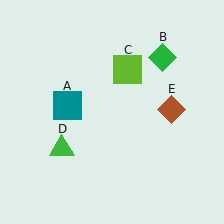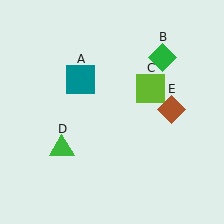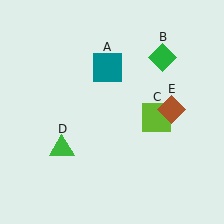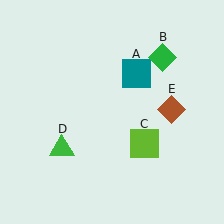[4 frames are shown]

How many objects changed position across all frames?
2 objects changed position: teal square (object A), lime square (object C).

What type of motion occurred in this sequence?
The teal square (object A), lime square (object C) rotated clockwise around the center of the scene.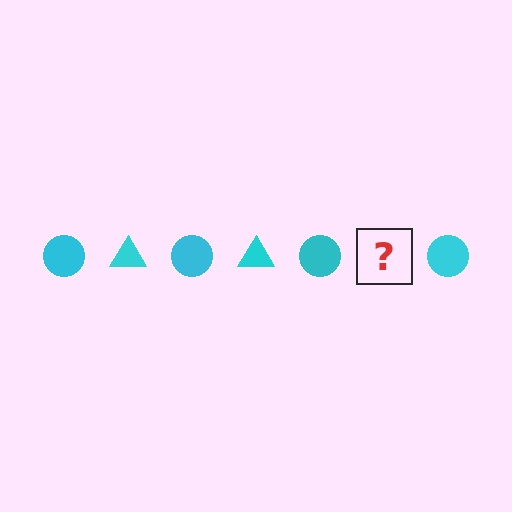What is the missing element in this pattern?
The missing element is a cyan triangle.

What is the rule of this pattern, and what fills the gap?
The rule is that the pattern cycles through circle, triangle shapes in cyan. The gap should be filled with a cyan triangle.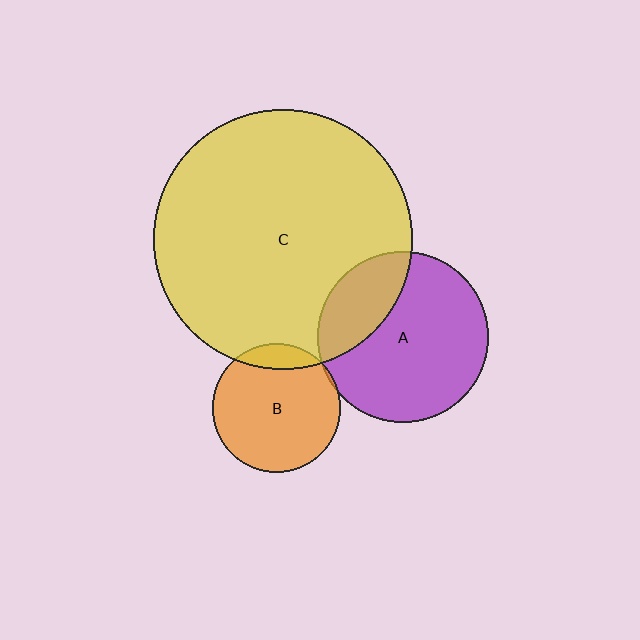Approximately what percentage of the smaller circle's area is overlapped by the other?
Approximately 25%.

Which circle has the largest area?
Circle C (yellow).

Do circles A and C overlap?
Yes.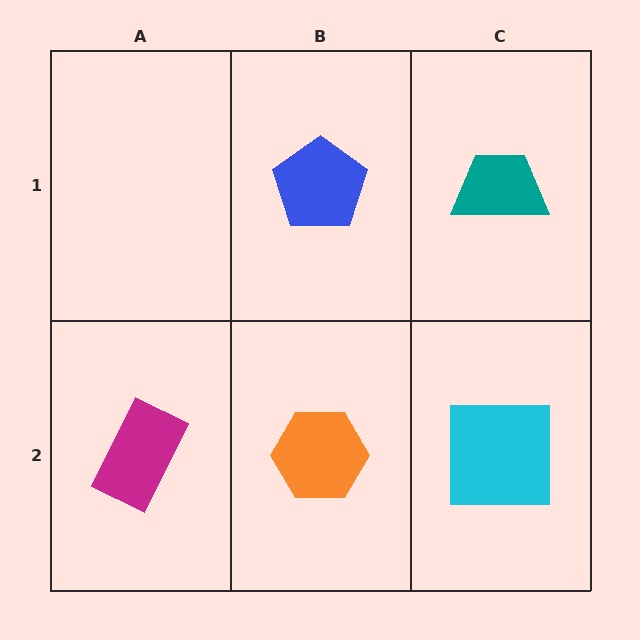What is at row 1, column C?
A teal trapezoid.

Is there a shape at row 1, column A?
No, that cell is empty.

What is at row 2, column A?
A magenta rectangle.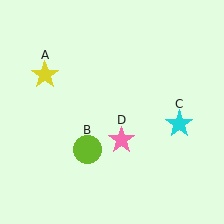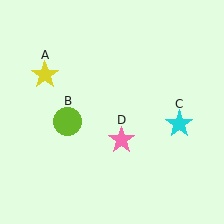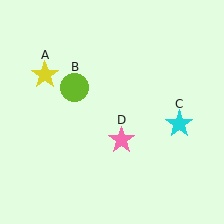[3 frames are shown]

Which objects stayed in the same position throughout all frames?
Yellow star (object A) and cyan star (object C) and pink star (object D) remained stationary.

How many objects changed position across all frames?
1 object changed position: lime circle (object B).